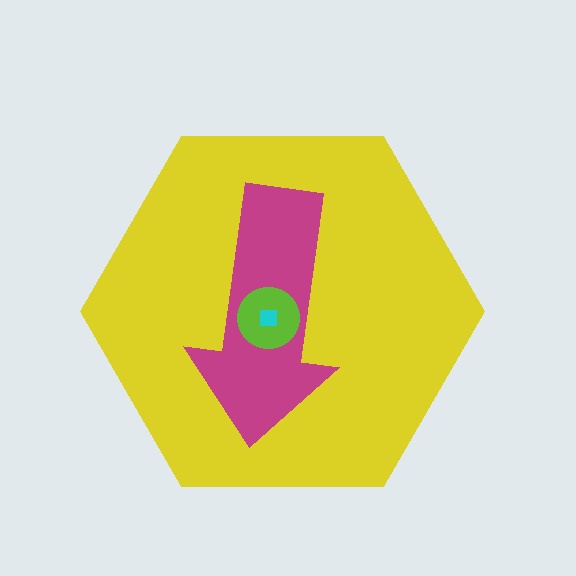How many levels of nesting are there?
4.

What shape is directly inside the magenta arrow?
The lime circle.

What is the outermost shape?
The yellow hexagon.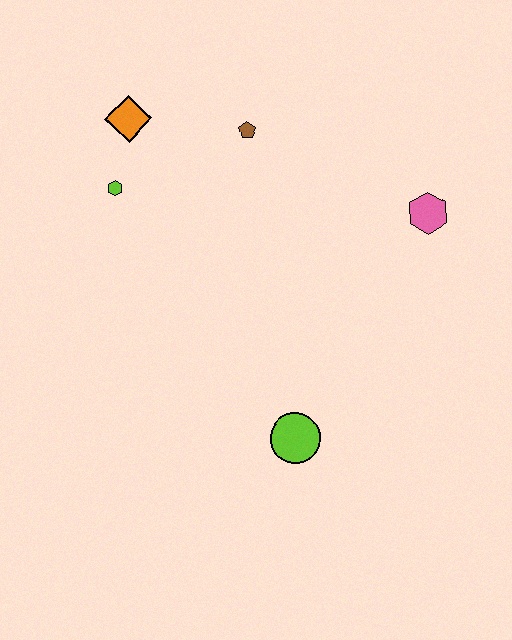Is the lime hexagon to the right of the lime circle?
No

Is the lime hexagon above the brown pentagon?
No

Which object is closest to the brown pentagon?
The orange diamond is closest to the brown pentagon.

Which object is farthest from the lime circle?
The orange diamond is farthest from the lime circle.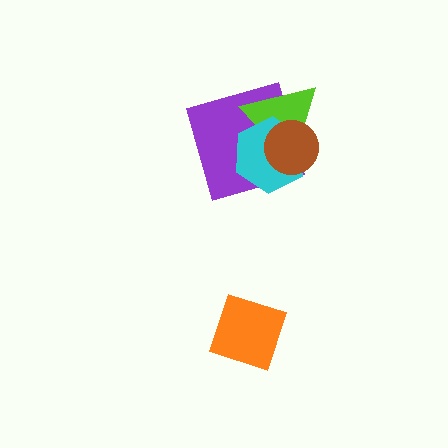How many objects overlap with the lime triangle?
3 objects overlap with the lime triangle.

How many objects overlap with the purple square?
3 objects overlap with the purple square.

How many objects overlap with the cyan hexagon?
3 objects overlap with the cyan hexagon.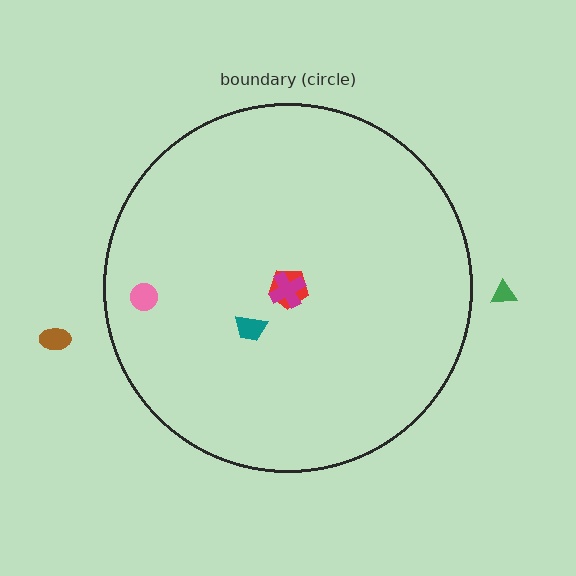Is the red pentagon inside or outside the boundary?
Inside.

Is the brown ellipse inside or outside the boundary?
Outside.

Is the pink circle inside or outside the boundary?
Inside.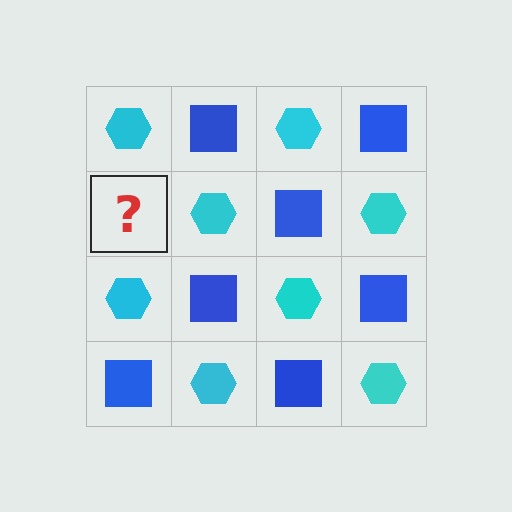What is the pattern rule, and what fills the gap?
The rule is that it alternates cyan hexagon and blue square in a checkerboard pattern. The gap should be filled with a blue square.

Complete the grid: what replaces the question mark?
The question mark should be replaced with a blue square.